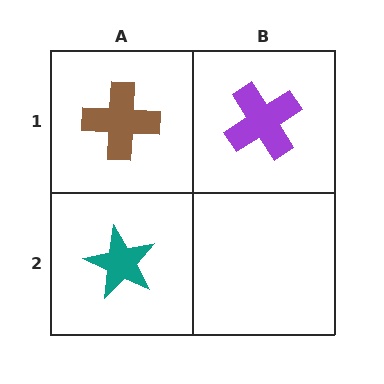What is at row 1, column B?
A purple cross.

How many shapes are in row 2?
1 shape.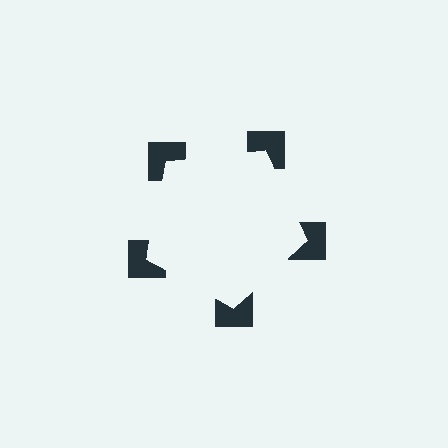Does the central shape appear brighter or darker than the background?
It typically appears slightly brighter than the background, even though no actual brightness change is drawn.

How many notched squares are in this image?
There are 5 — one at each vertex of the illusory pentagon.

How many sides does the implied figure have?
5 sides.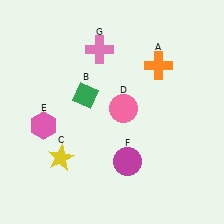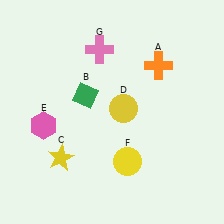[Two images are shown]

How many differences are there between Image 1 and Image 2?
There are 2 differences between the two images.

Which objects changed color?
D changed from pink to yellow. F changed from magenta to yellow.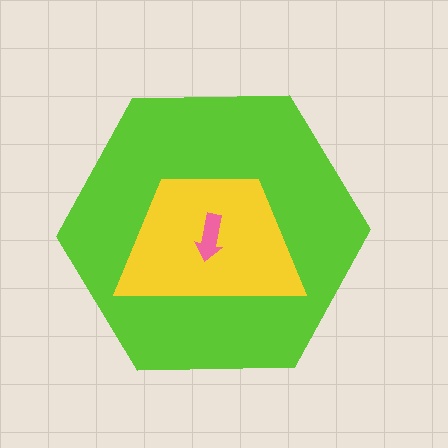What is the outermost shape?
The lime hexagon.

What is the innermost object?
The pink arrow.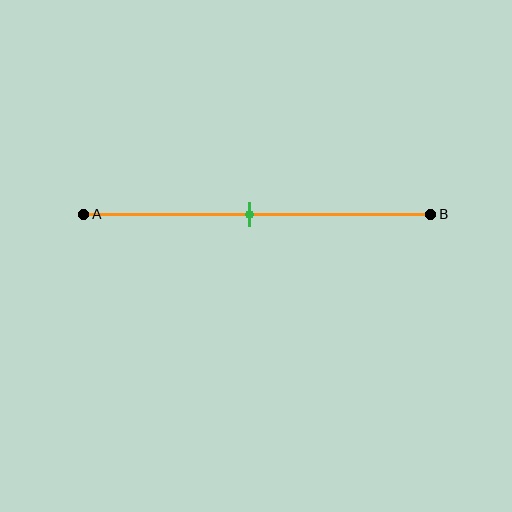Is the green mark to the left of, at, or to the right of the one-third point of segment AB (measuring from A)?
The green mark is to the right of the one-third point of segment AB.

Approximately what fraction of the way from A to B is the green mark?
The green mark is approximately 50% of the way from A to B.